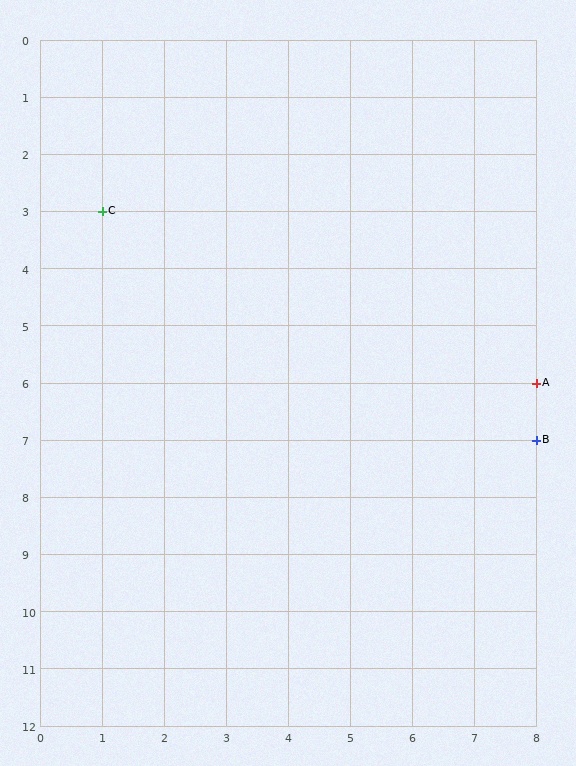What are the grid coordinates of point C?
Point C is at grid coordinates (1, 3).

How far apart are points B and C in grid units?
Points B and C are 7 columns and 4 rows apart (about 8.1 grid units diagonally).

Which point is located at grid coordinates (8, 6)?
Point A is at (8, 6).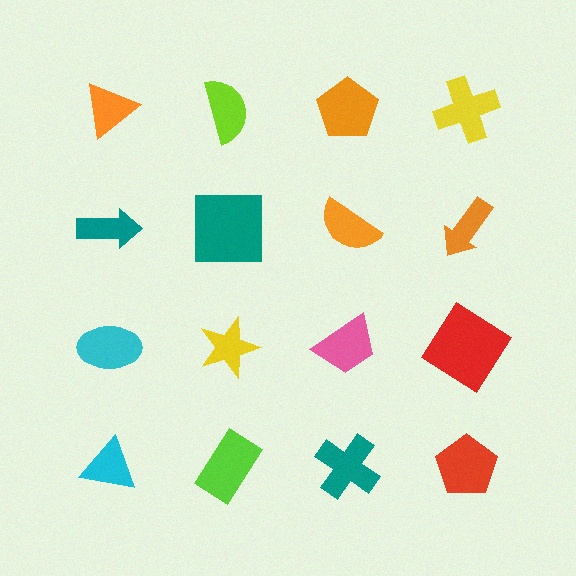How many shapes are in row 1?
4 shapes.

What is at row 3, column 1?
A cyan ellipse.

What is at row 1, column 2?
A lime semicircle.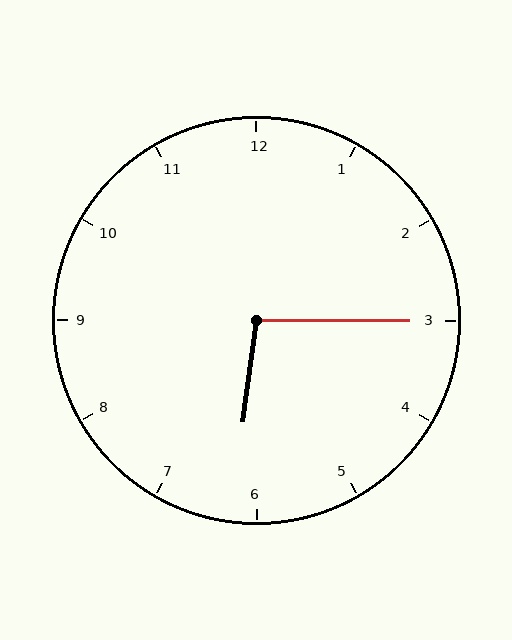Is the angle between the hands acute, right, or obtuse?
It is obtuse.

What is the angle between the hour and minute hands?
Approximately 98 degrees.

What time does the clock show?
6:15.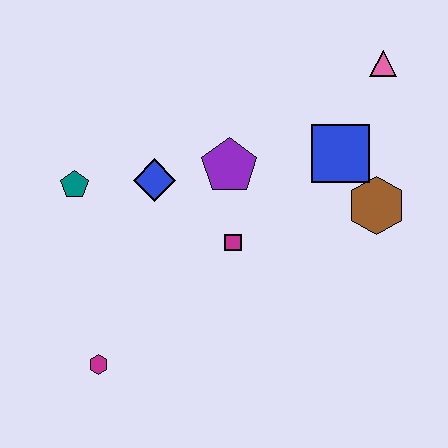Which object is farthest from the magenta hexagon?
The pink triangle is farthest from the magenta hexagon.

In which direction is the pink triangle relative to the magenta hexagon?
The pink triangle is above the magenta hexagon.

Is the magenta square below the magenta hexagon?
No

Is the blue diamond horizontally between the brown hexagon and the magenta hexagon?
Yes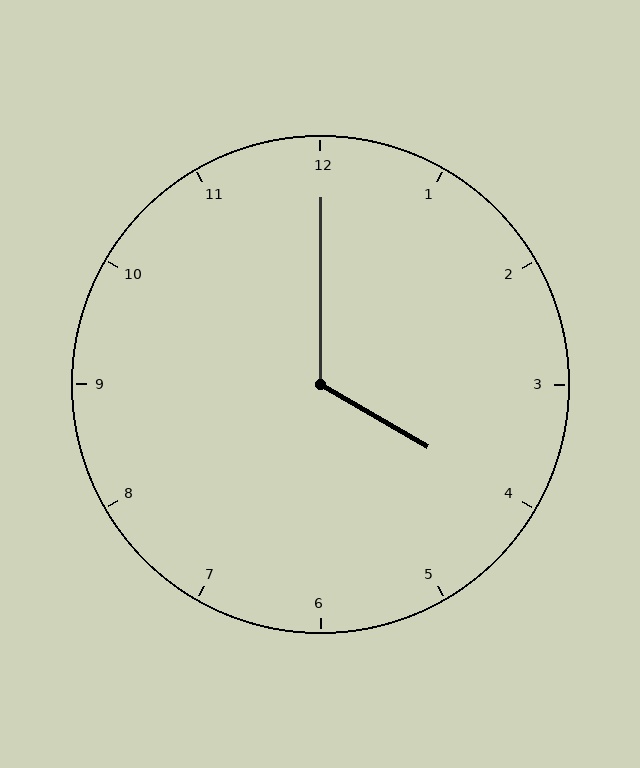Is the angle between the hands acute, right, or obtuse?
It is obtuse.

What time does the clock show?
4:00.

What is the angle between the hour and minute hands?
Approximately 120 degrees.